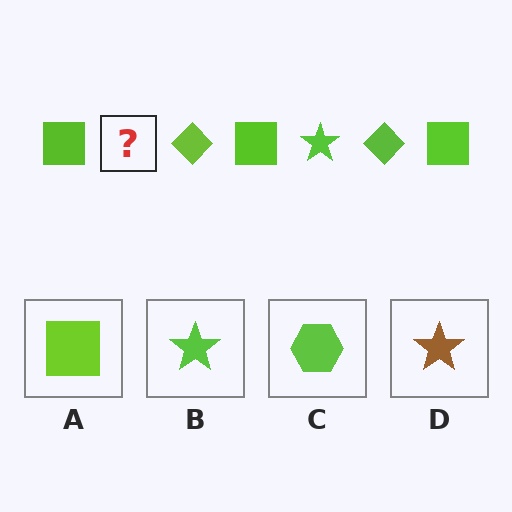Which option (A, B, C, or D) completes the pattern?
B.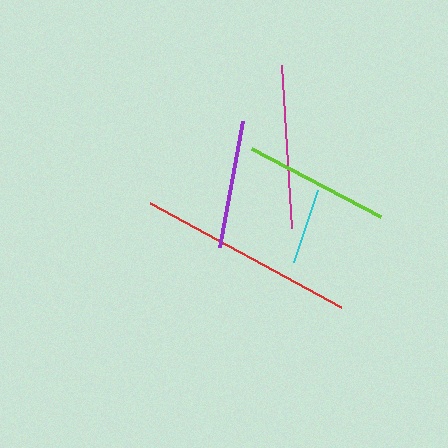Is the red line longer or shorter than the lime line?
The red line is longer than the lime line.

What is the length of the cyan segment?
The cyan segment is approximately 76 pixels long.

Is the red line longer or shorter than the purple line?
The red line is longer than the purple line.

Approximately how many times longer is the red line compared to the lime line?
The red line is approximately 1.5 times the length of the lime line.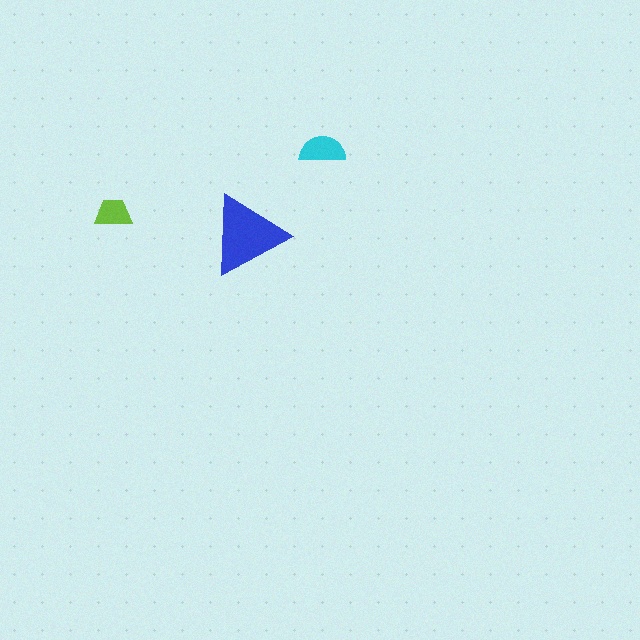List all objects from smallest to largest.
The lime trapezoid, the cyan semicircle, the blue triangle.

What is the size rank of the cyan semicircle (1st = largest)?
2nd.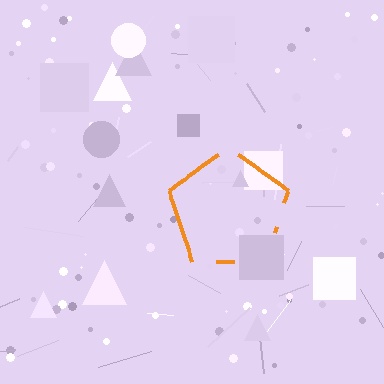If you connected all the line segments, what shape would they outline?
They would outline a pentagon.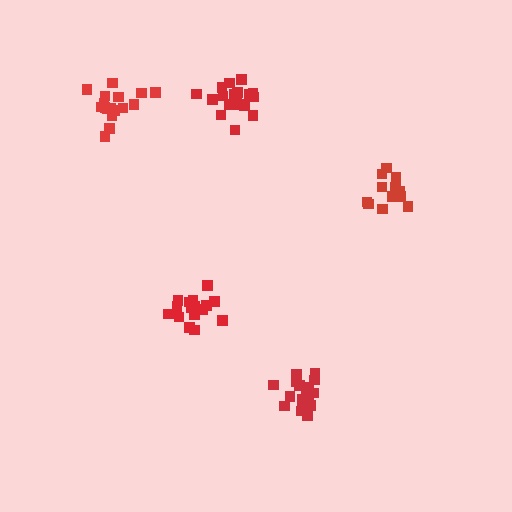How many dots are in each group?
Group 1: 18 dots, Group 2: 18 dots, Group 3: 18 dots, Group 4: 13 dots, Group 5: 17 dots (84 total).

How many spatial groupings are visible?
There are 5 spatial groupings.